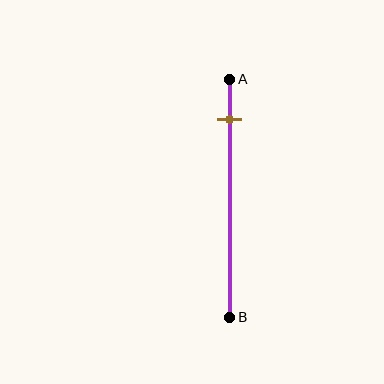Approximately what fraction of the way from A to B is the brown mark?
The brown mark is approximately 15% of the way from A to B.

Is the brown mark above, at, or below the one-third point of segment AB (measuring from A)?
The brown mark is above the one-third point of segment AB.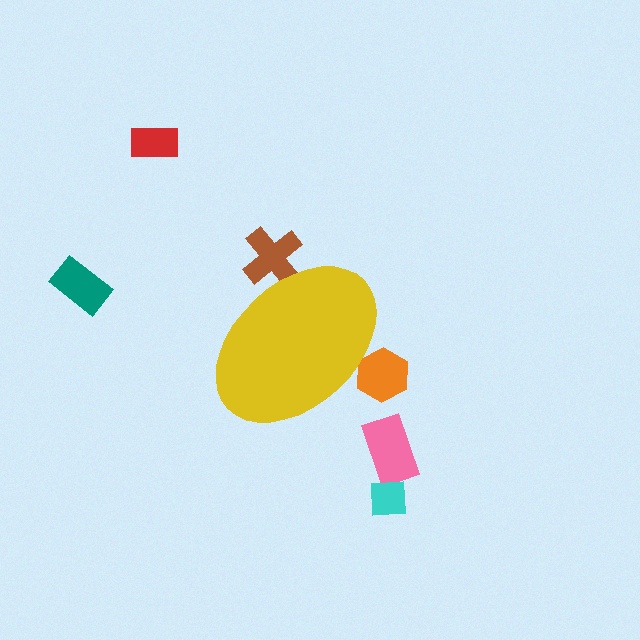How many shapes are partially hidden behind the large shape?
2 shapes are partially hidden.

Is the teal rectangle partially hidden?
No, the teal rectangle is fully visible.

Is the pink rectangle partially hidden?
No, the pink rectangle is fully visible.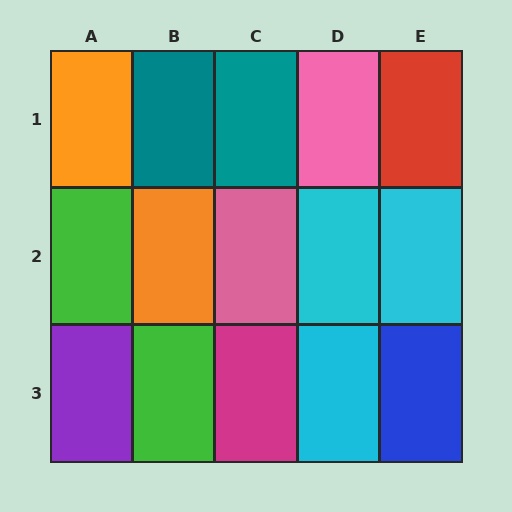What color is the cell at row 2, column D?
Cyan.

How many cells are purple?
1 cell is purple.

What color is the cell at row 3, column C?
Magenta.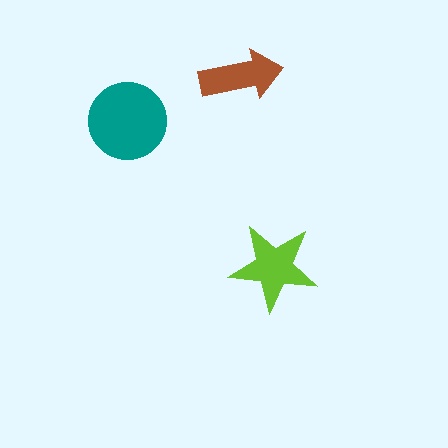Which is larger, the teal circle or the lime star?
The teal circle.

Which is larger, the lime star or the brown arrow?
The lime star.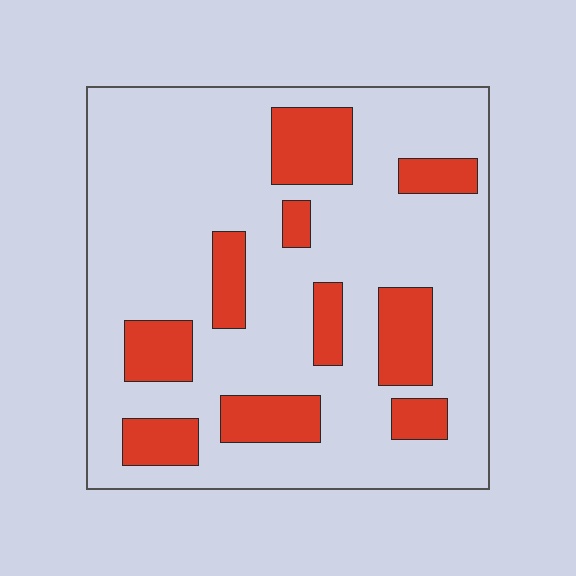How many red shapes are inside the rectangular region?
10.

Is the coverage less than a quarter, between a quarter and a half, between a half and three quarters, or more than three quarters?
Less than a quarter.